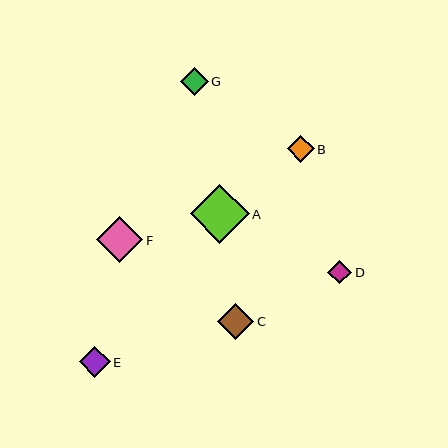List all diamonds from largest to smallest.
From largest to smallest: A, F, C, E, G, B, D.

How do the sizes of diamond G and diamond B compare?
Diamond G and diamond B are approximately the same size.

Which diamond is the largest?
Diamond A is the largest with a size of approximately 59 pixels.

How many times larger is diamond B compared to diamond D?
Diamond B is approximately 1.1 times the size of diamond D.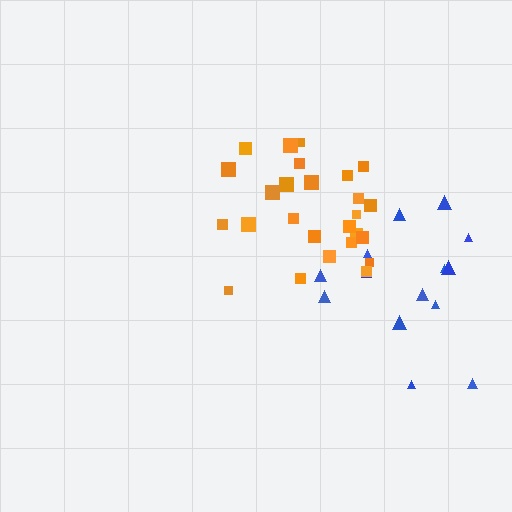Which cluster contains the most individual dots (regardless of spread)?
Orange (26).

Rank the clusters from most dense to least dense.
orange, blue.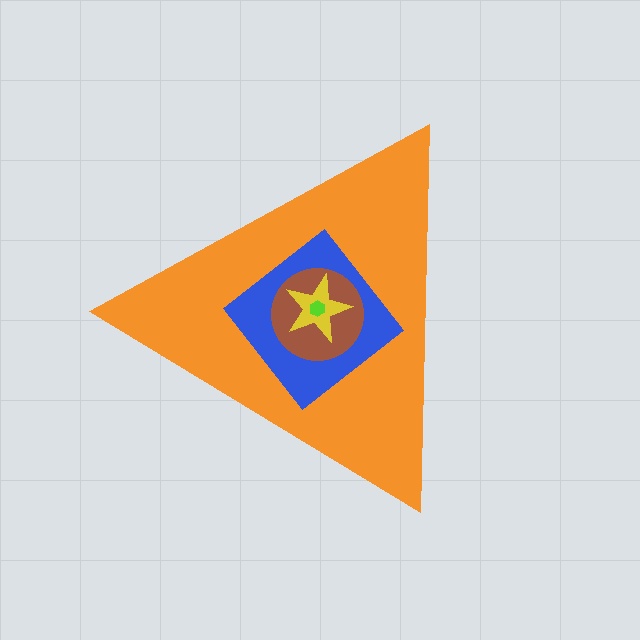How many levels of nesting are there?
5.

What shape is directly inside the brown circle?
The yellow star.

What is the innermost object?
The lime hexagon.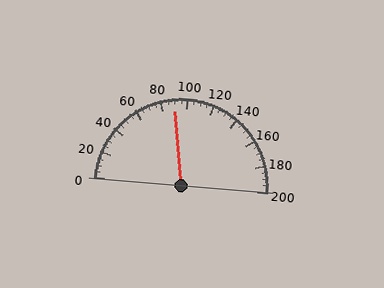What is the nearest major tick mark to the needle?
The nearest major tick mark is 80.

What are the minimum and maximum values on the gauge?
The gauge ranges from 0 to 200.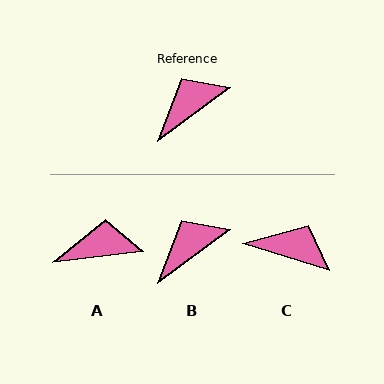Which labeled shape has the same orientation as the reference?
B.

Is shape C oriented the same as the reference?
No, it is off by about 54 degrees.